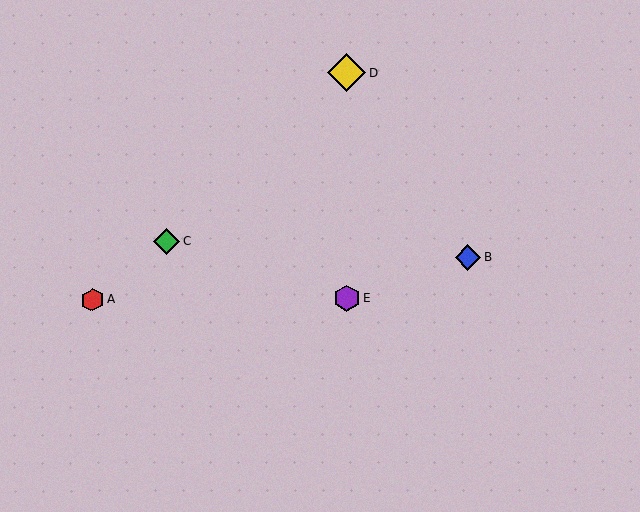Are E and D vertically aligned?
Yes, both are at x≈347.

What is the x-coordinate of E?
Object E is at x≈347.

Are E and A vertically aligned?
No, E is at x≈347 and A is at x≈93.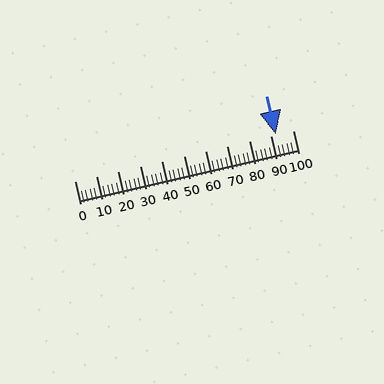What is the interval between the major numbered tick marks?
The major tick marks are spaced 10 units apart.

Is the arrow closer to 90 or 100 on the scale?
The arrow is closer to 90.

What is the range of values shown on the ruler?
The ruler shows values from 0 to 100.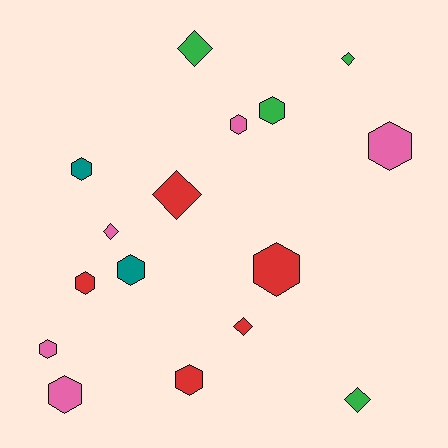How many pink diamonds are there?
There is 1 pink diamond.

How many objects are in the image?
There are 16 objects.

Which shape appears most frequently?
Hexagon, with 10 objects.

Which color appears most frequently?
Pink, with 5 objects.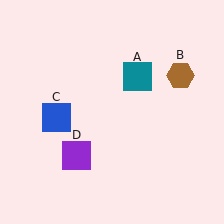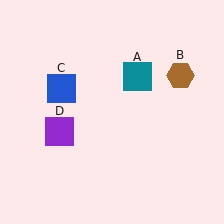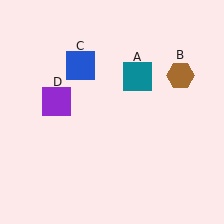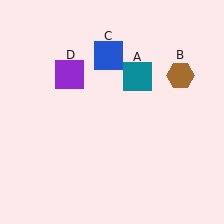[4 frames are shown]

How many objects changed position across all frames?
2 objects changed position: blue square (object C), purple square (object D).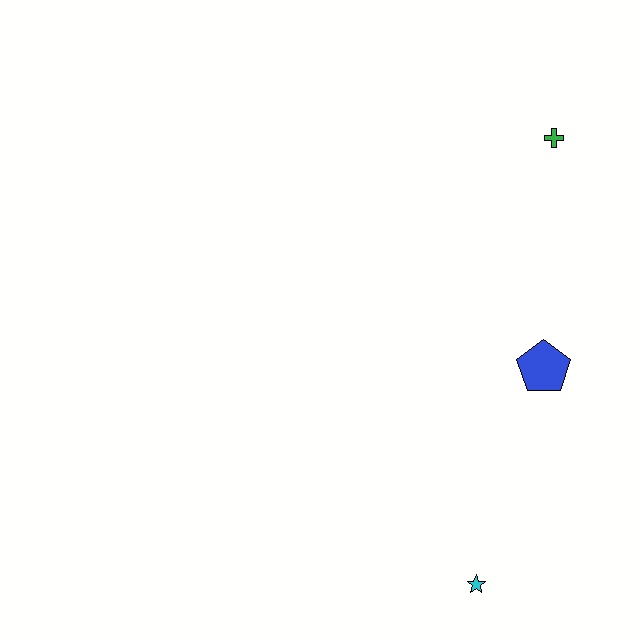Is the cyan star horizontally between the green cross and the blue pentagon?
No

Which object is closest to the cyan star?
The blue pentagon is closest to the cyan star.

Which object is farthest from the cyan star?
The green cross is farthest from the cyan star.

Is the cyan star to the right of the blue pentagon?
No